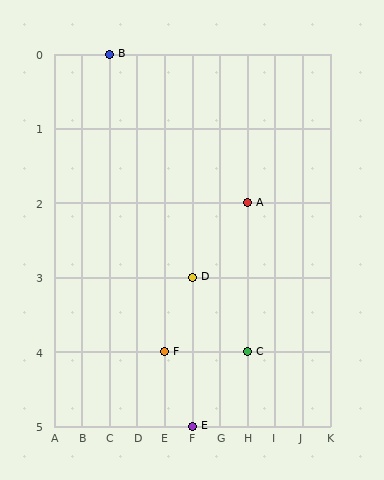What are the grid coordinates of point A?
Point A is at grid coordinates (H, 2).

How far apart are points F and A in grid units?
Points F and A are 3 columns and 2 rows apart (about 3.6 grid units diagonally).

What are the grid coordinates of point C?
Point C is at grid coordinates (H, 4).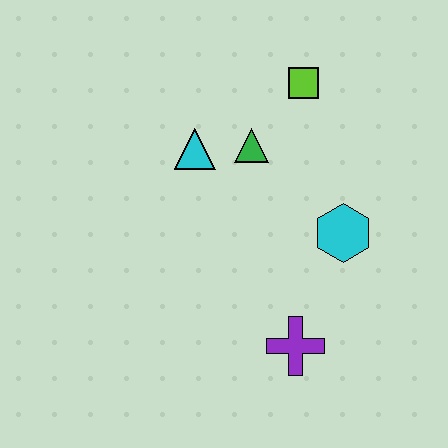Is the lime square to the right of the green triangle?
Yes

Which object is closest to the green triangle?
The cyan triangle is closest to the green triangle.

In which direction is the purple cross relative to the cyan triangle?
The purple cross is below the cyan triangle.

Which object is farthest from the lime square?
The purple cross is farthest from the lime square.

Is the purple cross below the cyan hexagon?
Yes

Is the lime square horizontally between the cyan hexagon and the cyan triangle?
Yes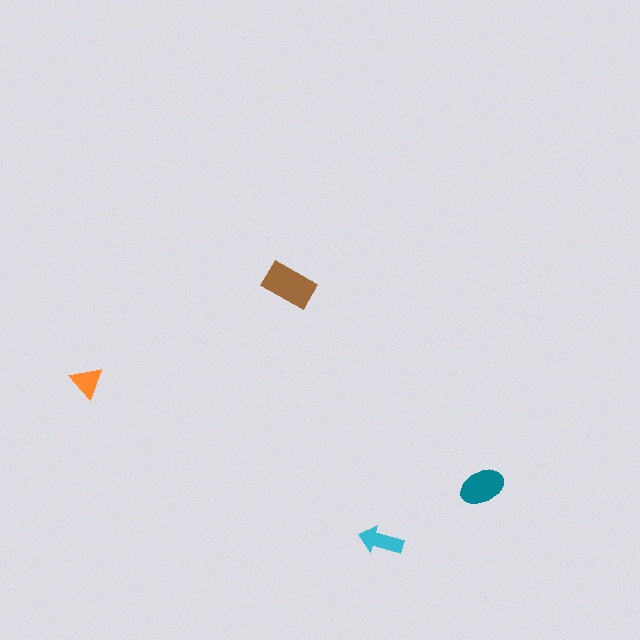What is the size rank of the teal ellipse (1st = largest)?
2nd.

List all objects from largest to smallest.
The brown rectangle, the teal ellipse, the cyan arrow, the orange triangle.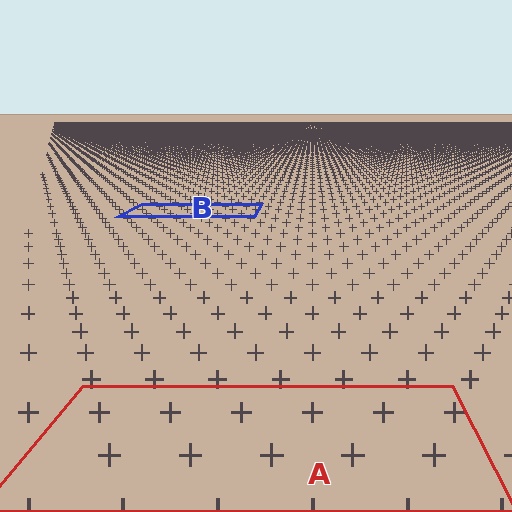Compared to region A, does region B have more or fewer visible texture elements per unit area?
Region B has more texture elements per unit area — they are packed more densely because it is farther away.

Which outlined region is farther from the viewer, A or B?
Region B is farther from the viewer — the texture elements inside it appear smaller and more densely packed.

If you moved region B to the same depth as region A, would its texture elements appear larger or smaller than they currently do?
They would appear larger. At a closer depth, the same texture elements are projected at a bigger on-screen size.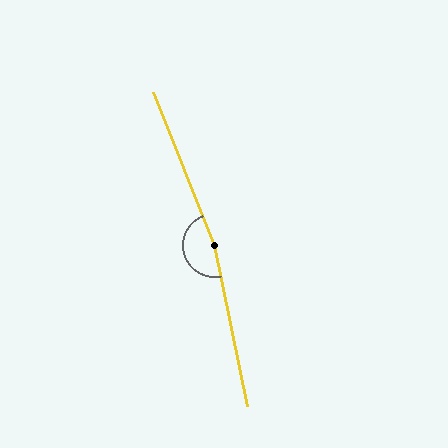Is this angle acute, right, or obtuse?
It is obtuse.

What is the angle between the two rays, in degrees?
Approximately 170 degrees.